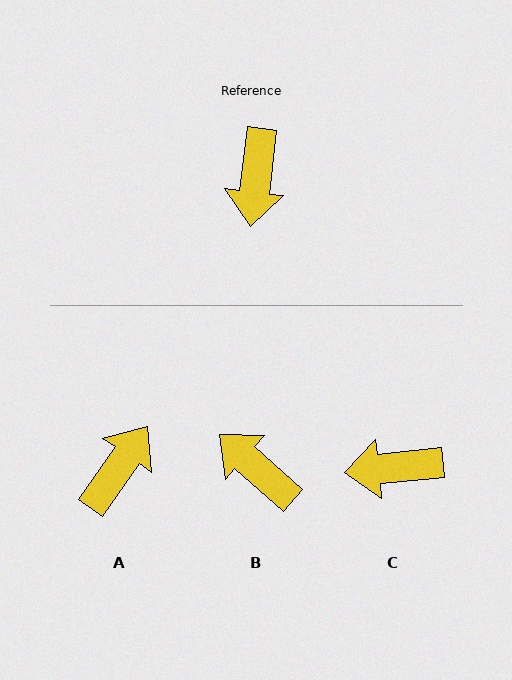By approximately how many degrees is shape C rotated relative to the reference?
Approximately 77 degrees clockwise.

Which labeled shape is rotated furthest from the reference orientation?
A, about 152 degrees away.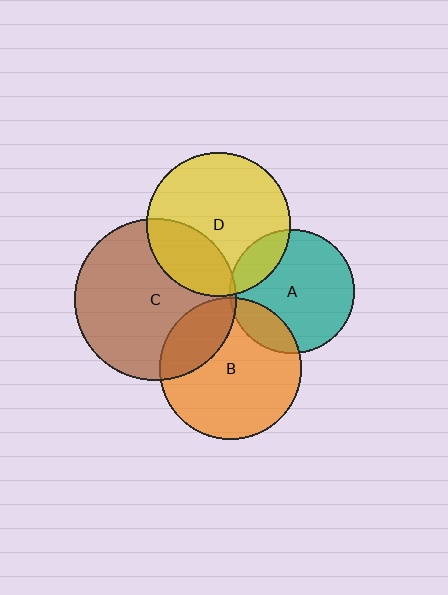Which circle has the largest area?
Circle C (brown).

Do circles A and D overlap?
Yes.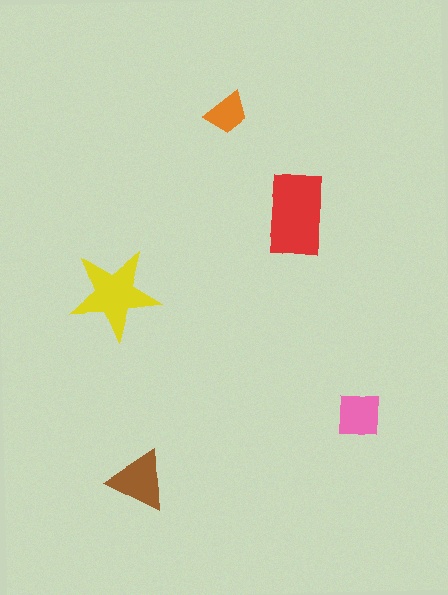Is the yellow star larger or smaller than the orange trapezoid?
Larger.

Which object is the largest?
The red rectangle.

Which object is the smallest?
The orange trapezoid.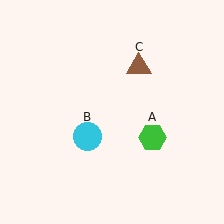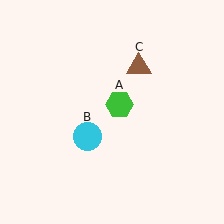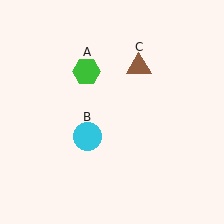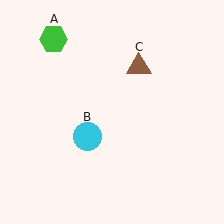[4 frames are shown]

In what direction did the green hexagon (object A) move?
The green hexagon (object A) moved up and to the left.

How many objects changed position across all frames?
1 object changed position: green hexagon (object A).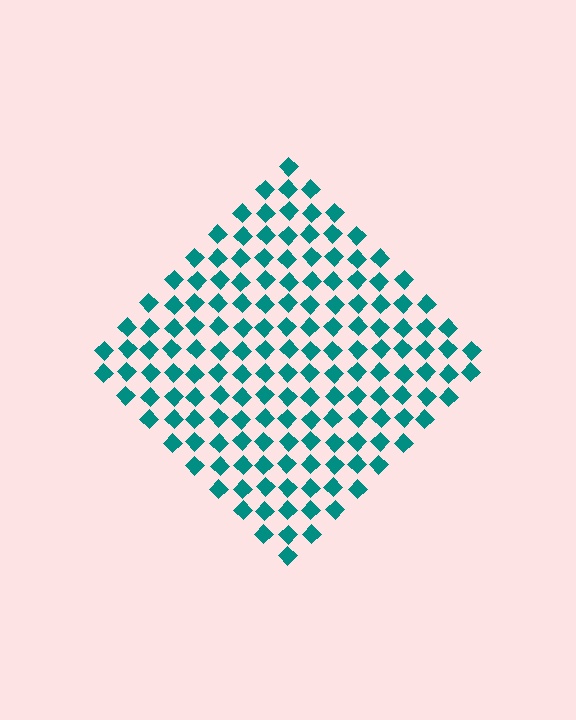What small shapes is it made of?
It is made of small diamonds.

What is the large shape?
The large shape is a diamond.